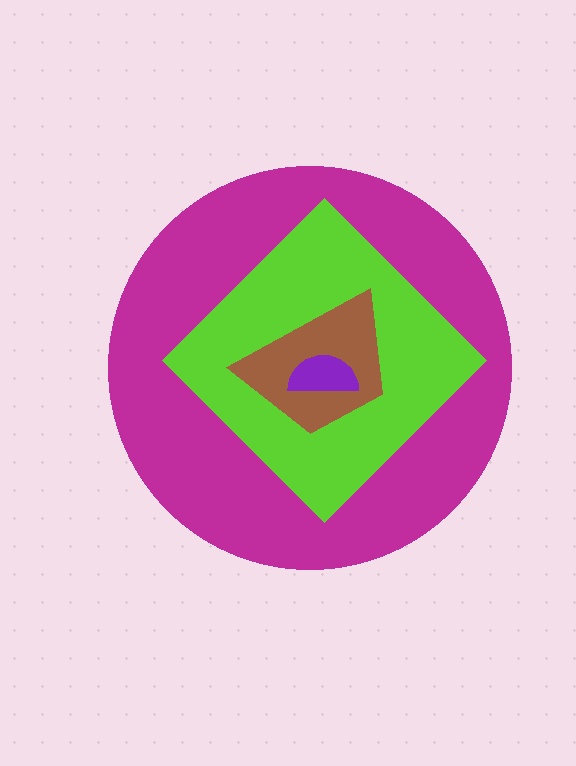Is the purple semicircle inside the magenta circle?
Yes.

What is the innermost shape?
The purple semicircle.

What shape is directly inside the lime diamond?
The brown trapezoid.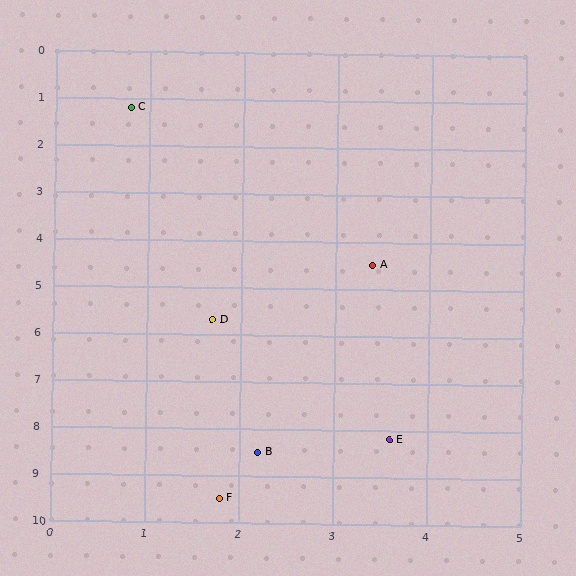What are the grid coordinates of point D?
Point D is at approximately (1.7, 5.7).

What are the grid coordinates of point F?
Point F is at approximately (1.8, 9.5).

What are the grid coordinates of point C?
Point C is at approximately (0.8, 1.2).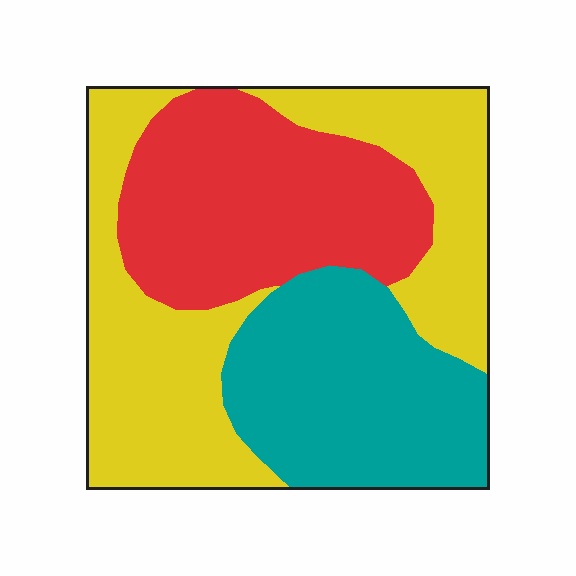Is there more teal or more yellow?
Yellow.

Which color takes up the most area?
Yellow, at roughly 40%.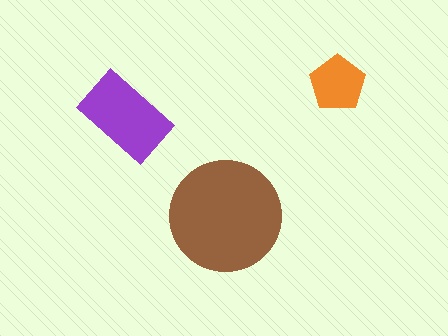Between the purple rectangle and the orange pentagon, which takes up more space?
The purple rectangle.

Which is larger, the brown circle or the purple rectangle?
The brown circle.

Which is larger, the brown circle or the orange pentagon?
The brown circle.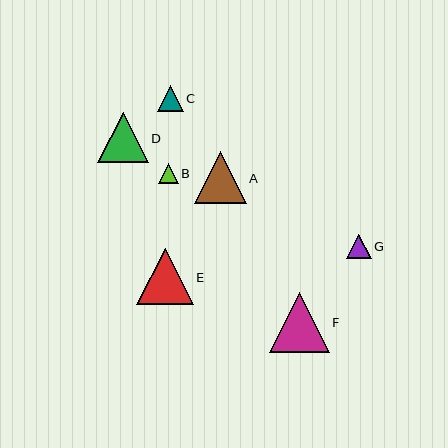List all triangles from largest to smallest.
From largest to smallest: F, E, A, D, C, G, B.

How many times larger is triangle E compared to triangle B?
Triangle E is approximately 2.8 times the size of triangle B.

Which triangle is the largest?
Triangle F is the largest with a size of approximately 60 pixels.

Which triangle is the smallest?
Triangle B is the smallest with a size of approximately 20 pixels.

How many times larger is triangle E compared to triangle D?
Triangle E is approximately 1.1 times the size of triangle D.